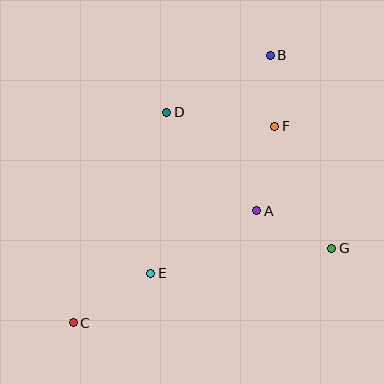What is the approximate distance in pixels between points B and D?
The distance between B and D is approximately 118 pixels.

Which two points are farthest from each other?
Points B and C are farthest from each other.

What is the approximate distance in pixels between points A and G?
The distance between A and G is approximately 84 pixels.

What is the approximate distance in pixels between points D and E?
The distance between D and E is approximately 162 pixels.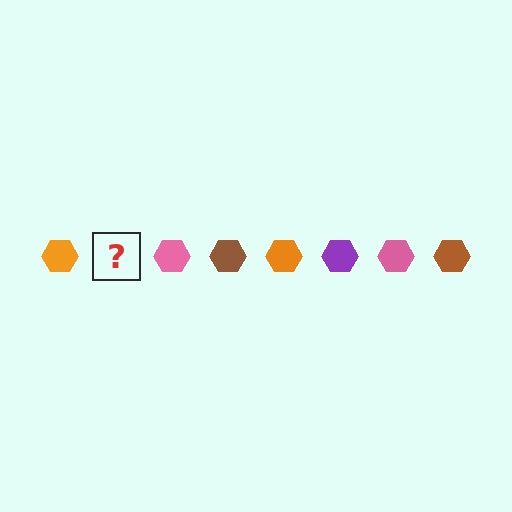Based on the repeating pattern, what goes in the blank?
The blank should be a purple hexagon.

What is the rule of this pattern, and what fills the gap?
The rule is that the pattern cycles through orange, purple, pink, brown hexagons. The gap should be filled with a purple hexagon.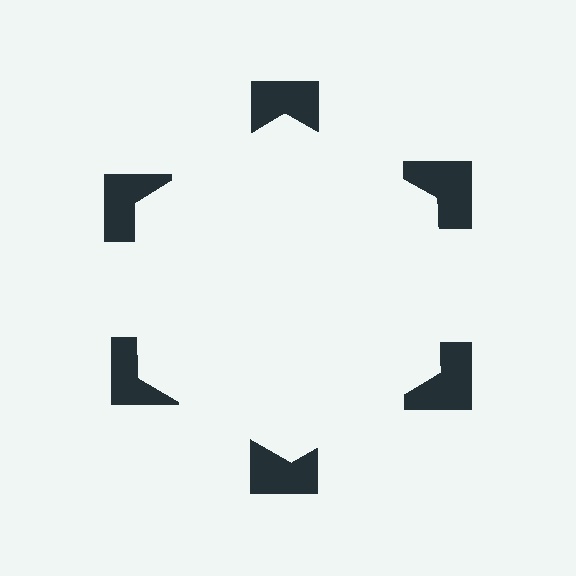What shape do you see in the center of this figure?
An illusory hexagon — its edges are inferred from the aligned wedge cuts in the notched squares, not physically drawn.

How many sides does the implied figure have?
6 sides.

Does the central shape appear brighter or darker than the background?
It typically appears slightly brighter than the background, even though no actual brightness change is drawn.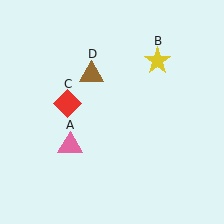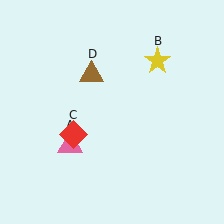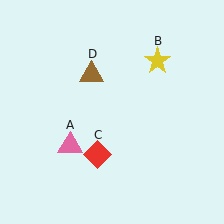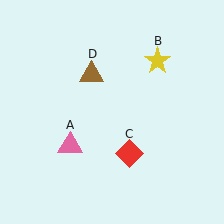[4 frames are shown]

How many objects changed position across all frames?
1 object changed position: red diamond (object C).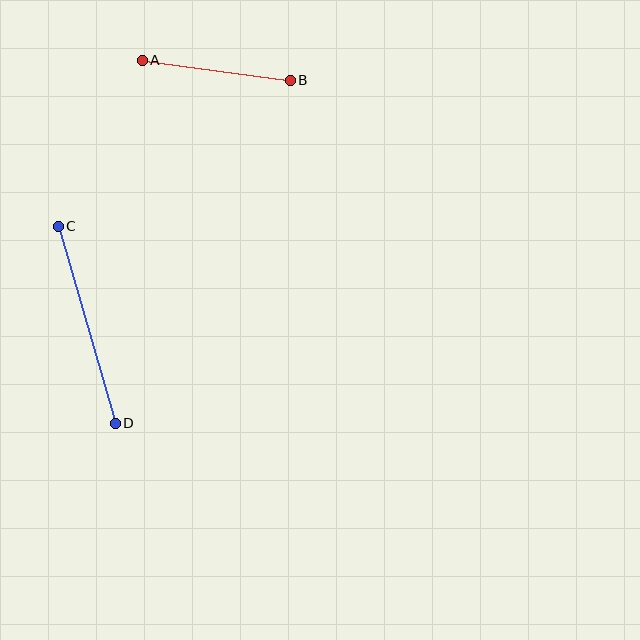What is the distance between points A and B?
The distance is approximately 149 pixels.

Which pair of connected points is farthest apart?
Points C and D are farthest apart.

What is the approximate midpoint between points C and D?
The midpoint is at approximately (87, 325) pixels.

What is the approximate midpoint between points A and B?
The midpoint is at approximately (216, 70) pixels.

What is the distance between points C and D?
The distance is approximately 205 pixels.